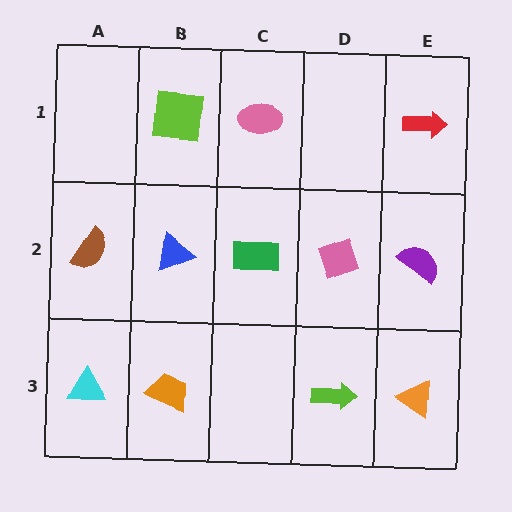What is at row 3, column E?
An orange triangle.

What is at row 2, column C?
A green rectangle.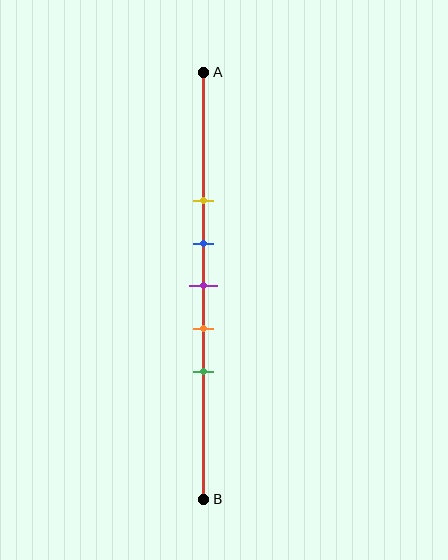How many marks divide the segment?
There are 5 marks dividing the segment.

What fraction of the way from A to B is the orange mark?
The orange mark is approximately 60% (0.6) of the way from A to B.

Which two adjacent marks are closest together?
The blue and purple marks are the closest adjacent pair.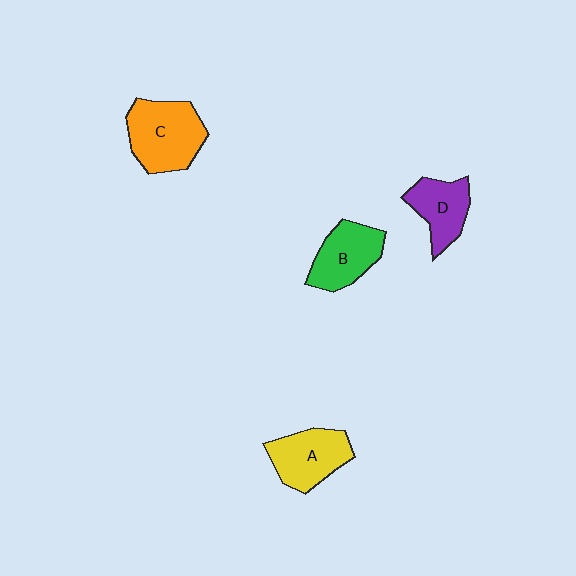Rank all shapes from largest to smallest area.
From largest to smallest: C (orange), A (yellow), B (green), D (purple).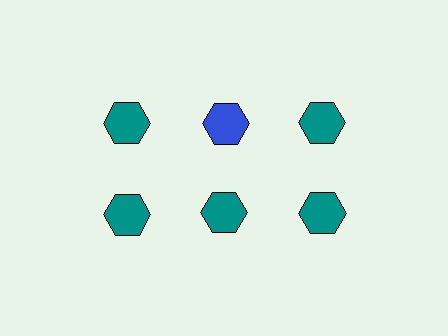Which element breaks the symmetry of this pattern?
The blue hexagon in the top row, second from left column breaks the symmetry. All other shapes are teal hexagons.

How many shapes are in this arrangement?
There are 6 shapes arranged in a grid pattern.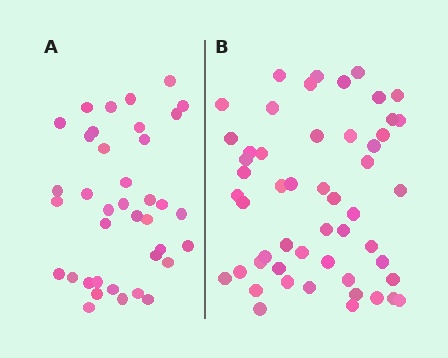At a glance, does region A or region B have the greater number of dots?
Region B (the right region) has more dots.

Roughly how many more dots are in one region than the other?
Region B has approximately 15 more dots than region A.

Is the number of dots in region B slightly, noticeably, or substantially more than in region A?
Region B has noticeably more, but not dramatically so. The ratio is roughly 1.4 to 1.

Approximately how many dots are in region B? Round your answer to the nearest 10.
About 50 dots. (The exact count is 52, which rounds to 50.)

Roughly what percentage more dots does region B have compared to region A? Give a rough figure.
About 35% more.